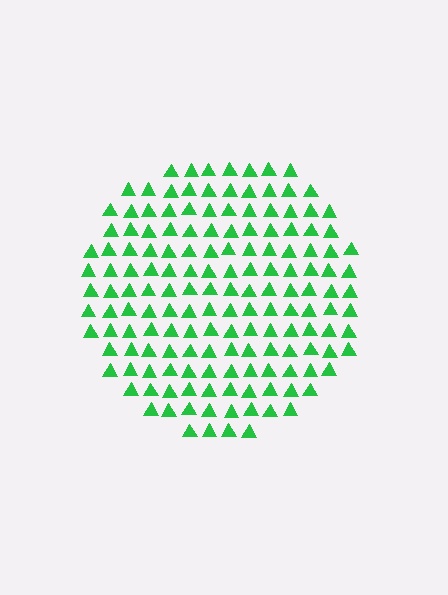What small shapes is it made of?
It is made of small triangles.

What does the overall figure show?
The overall figure shows a circle.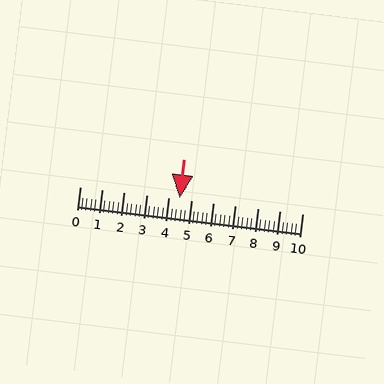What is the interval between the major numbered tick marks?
The major tick marks are spaced 1 units apart.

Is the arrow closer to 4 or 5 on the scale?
The arrow is closer to 5.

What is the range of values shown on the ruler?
The ruler shows values from 0 to 10.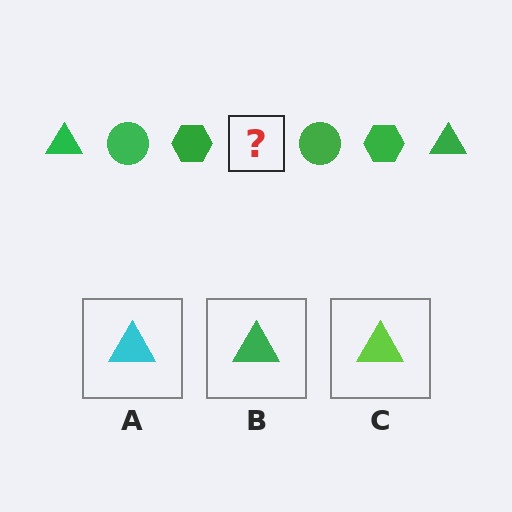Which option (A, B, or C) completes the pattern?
B.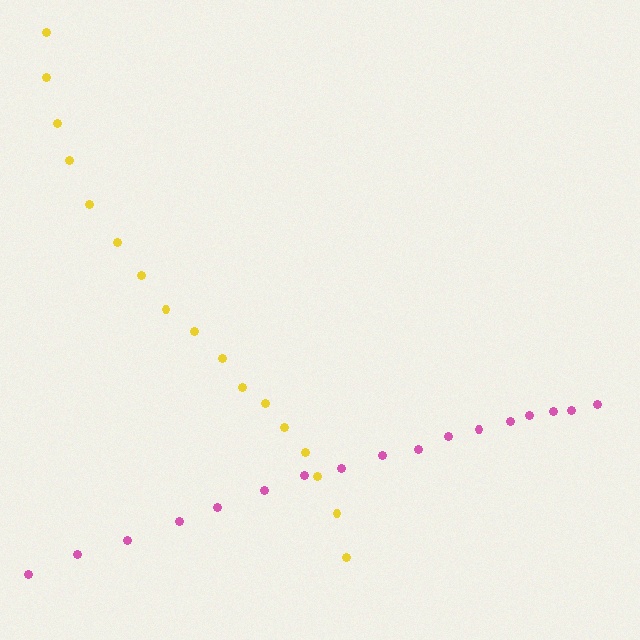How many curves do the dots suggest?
There are 2 distinct paths.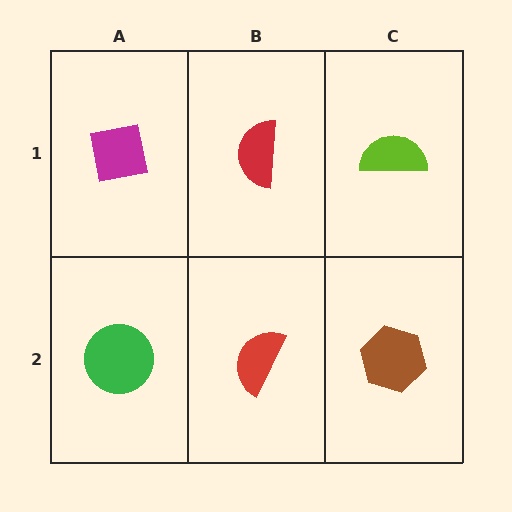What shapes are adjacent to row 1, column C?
A brown hexagon (row 2, column C), a red semicircle (row 1, column B).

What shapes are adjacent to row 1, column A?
A green circle (row 2, column A), a red semicircle (row 1, column B).